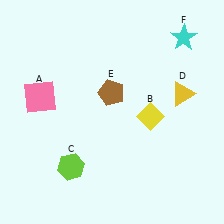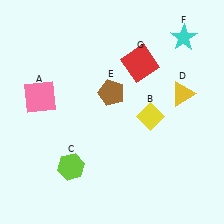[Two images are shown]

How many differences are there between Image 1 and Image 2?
There is 1 difference between the two images.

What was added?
A red square (G) was added in Image 2.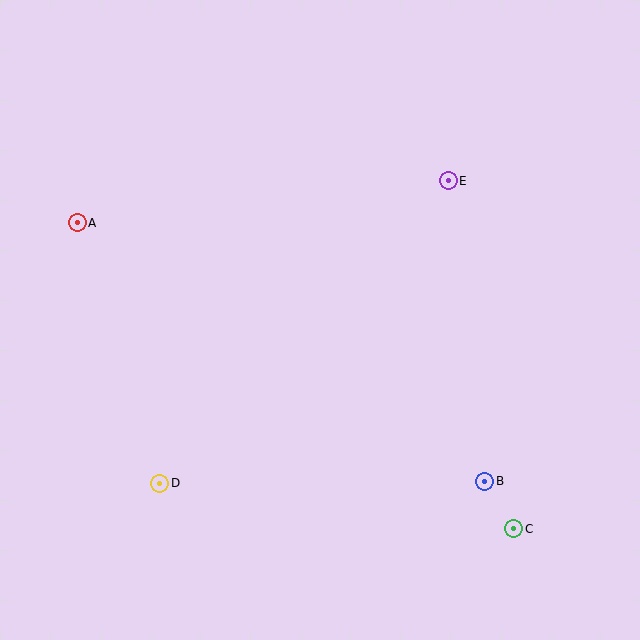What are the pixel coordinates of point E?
Point E is at (448, 181).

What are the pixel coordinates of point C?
Point C is at (514, 529).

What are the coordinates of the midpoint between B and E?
The midpoint between B and E is at (466, 331).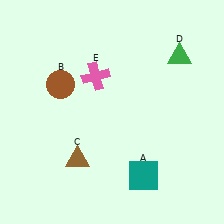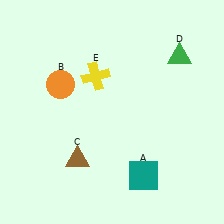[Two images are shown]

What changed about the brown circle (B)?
In Image 1, B is brown. In Image 2, it changed to orange.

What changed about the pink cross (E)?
In Image 1, E is pink. In Image 2, it changed to yellow.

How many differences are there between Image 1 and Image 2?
There are 2 differences between the two images.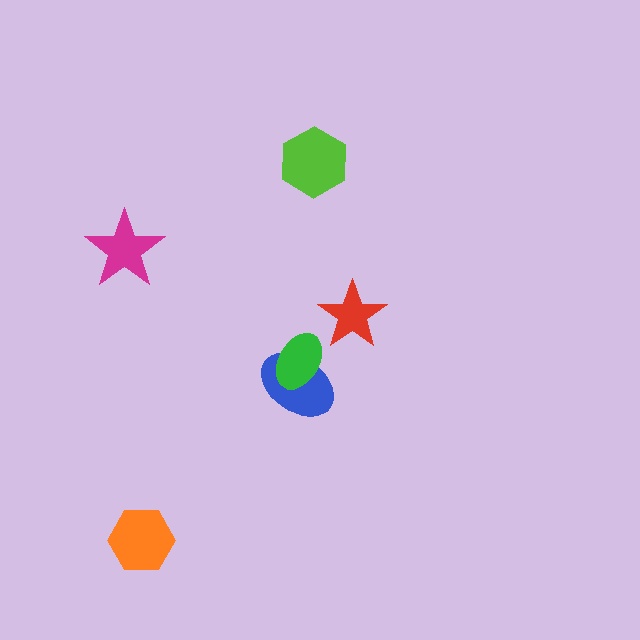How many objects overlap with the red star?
0 objects overlap with the red star.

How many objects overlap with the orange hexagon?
0 objects overlap with the orange hexagon.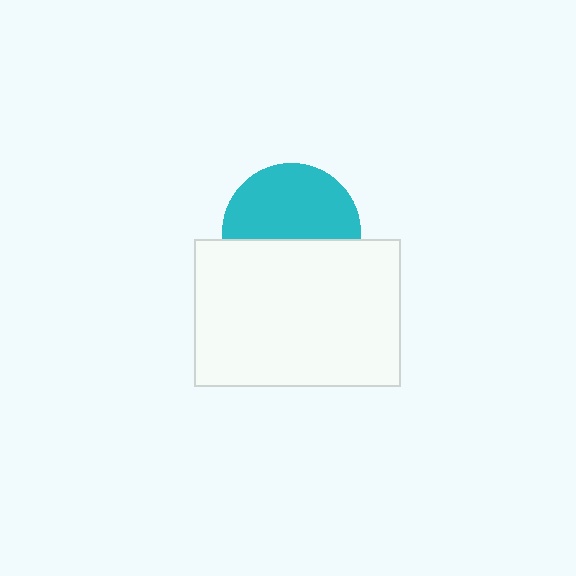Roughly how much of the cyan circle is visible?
About half of it is visible (roughly 56%).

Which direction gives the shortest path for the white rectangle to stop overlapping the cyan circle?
Moving down gives the shortest separation.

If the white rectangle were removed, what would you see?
You would see the complete cyan circle.